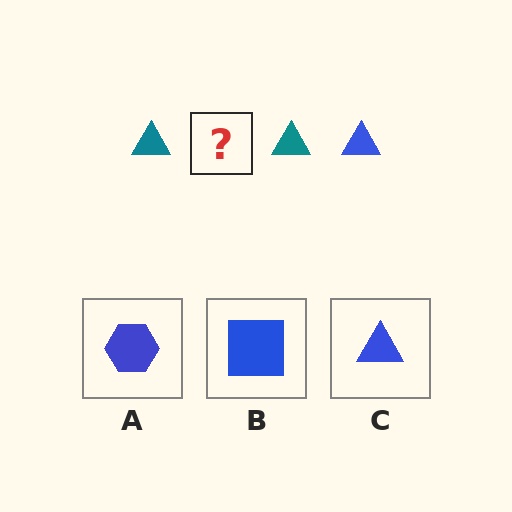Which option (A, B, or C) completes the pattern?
C.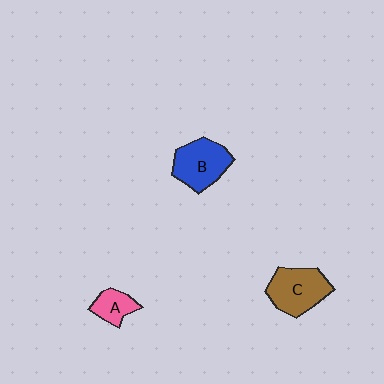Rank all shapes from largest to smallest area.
From largest to smallest: C (brown), B (blue), A (pink).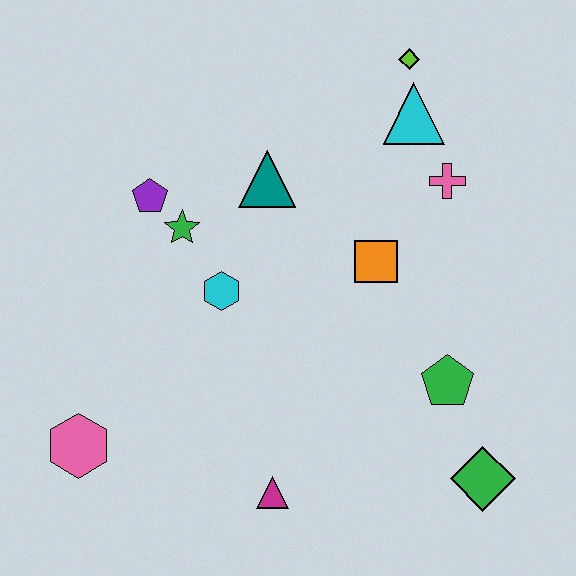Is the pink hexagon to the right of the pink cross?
No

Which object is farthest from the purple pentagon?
The green diamond is farthest from the purple pentagon.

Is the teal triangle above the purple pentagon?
Yes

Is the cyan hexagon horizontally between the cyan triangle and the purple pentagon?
Yes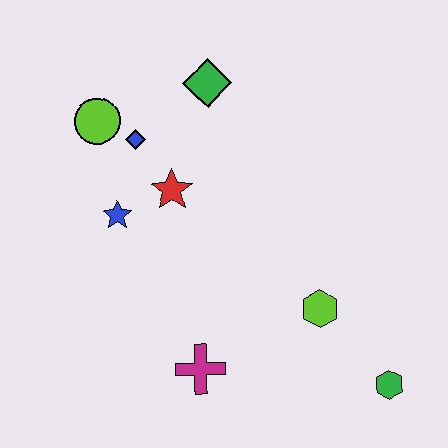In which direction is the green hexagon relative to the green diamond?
The green hexagon is below the green diamond.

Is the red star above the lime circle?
No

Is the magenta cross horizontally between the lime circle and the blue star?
No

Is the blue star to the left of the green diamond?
Yes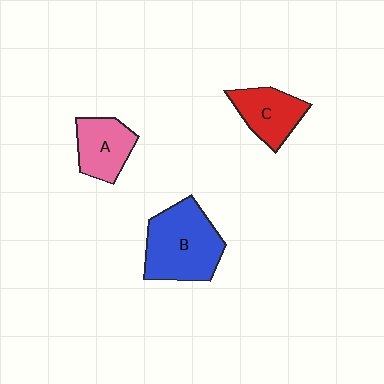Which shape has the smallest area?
Shape A (pink).